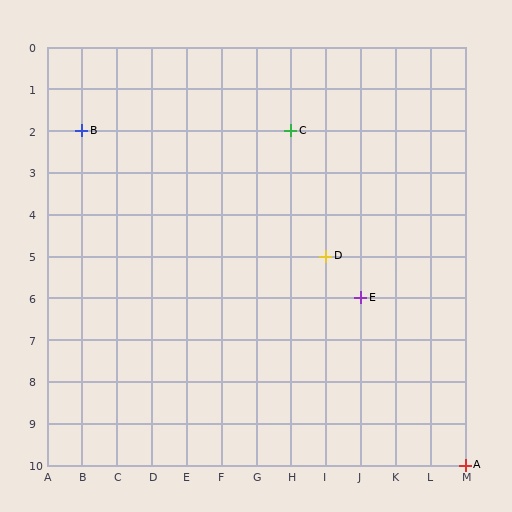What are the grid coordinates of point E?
Point E is at grid coordinates (J, 6).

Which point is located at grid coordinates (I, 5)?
Point D is at (I, 5).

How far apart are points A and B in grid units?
Points A and B are 11 columns and 8 rows apart (about 13.6 grid units diagonally).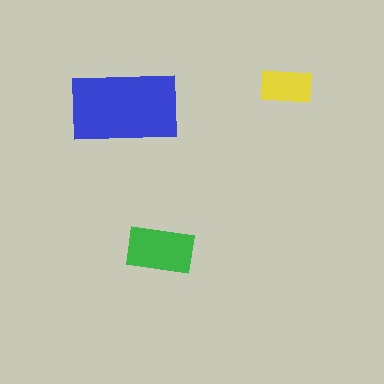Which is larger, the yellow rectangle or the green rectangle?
The green one.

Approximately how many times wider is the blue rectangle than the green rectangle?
About 1.5 times wider.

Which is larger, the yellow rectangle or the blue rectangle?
The blue one.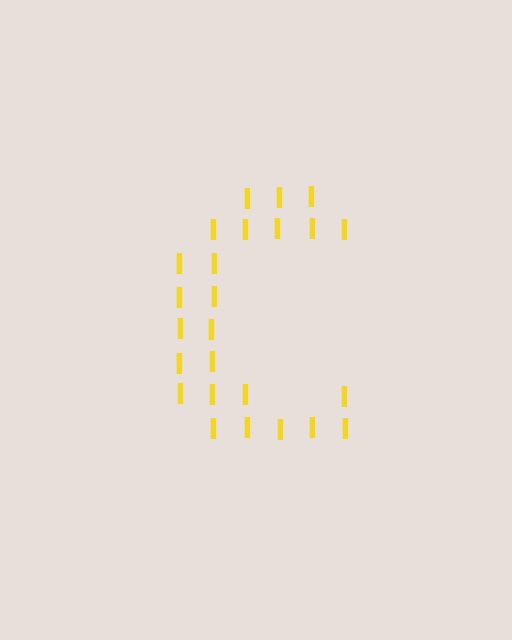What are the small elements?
The small elements are letter I's.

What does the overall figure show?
The overall figure shows the letter C.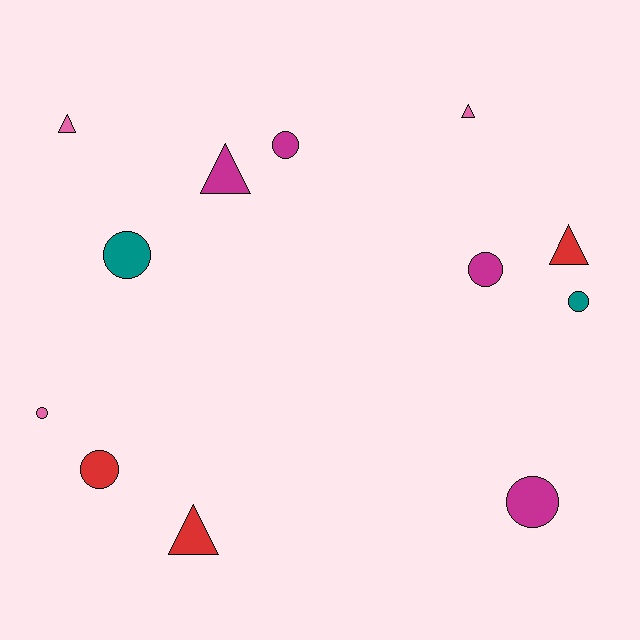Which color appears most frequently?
Magenta, with 4 objects.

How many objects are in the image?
There are 12 objects.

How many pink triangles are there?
There are 2 pink triangles.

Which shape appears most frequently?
Circle, with 7 objects.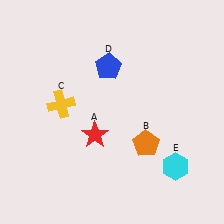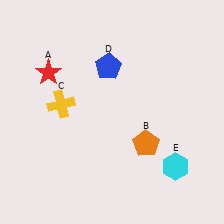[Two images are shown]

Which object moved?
The red star (A) moved up.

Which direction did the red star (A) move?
The red star (A) moved up.